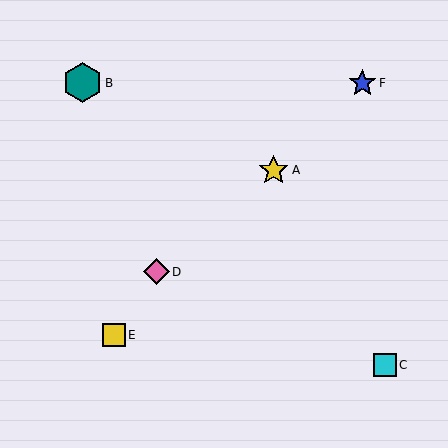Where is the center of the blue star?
The center of the blue star is at (362, 83).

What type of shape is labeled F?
Shape F is a blue star.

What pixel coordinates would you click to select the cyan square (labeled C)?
Click at (385, 365) to select the cyan square C.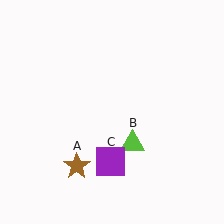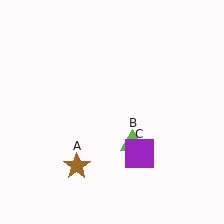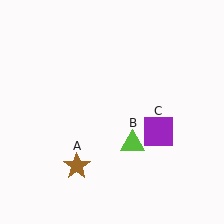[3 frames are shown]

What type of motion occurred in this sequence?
The purple square (object C) rotated counterclockwise around the center of the scene.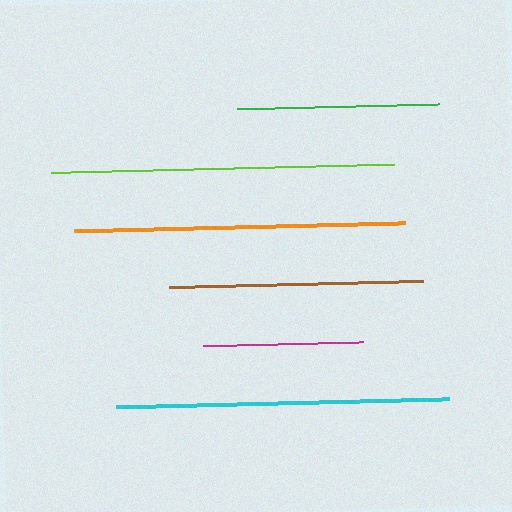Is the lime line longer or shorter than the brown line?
The lime line is longer than the brown line.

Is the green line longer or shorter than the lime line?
The lime line is longer than the green line.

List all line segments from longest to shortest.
From longest to shortest: lime, cyan, orange, brown, green, magenta.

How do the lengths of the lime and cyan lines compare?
The lime and cyan lines are approximately the same length.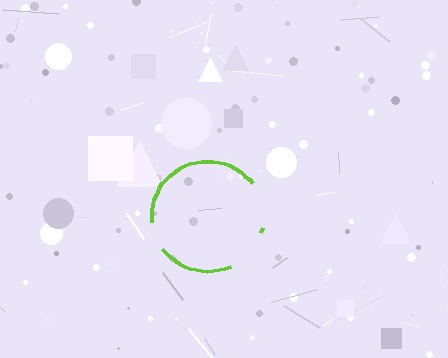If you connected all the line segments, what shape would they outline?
They would outline a circle.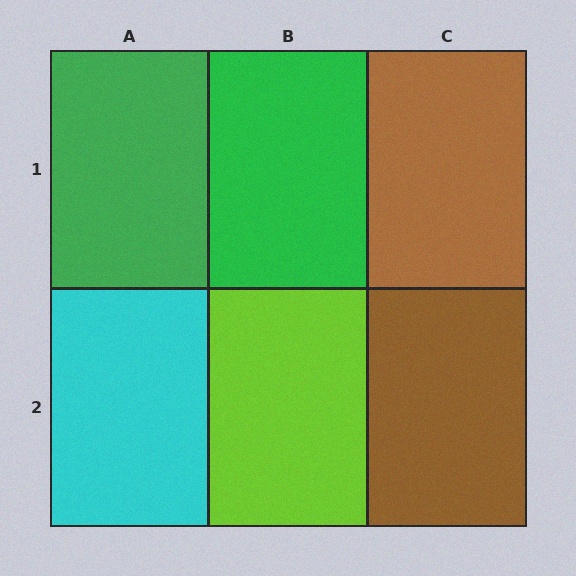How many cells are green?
2 cells are green.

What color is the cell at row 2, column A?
Cyan.